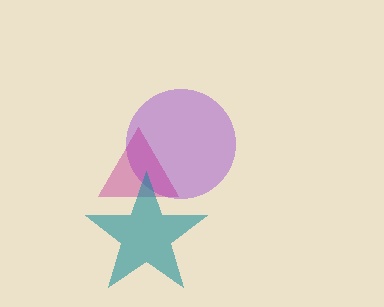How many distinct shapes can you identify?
There are 3 distinct shapes: a purple circle, a magenta triangle, a teal star.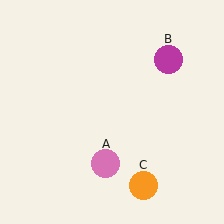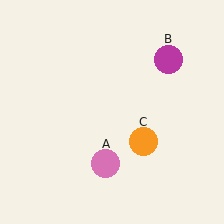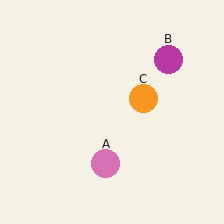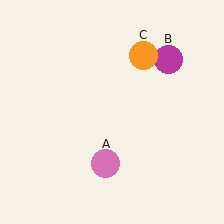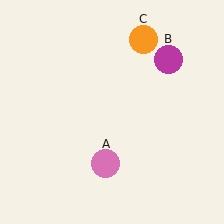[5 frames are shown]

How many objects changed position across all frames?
1 object changed position: orange circle (object C).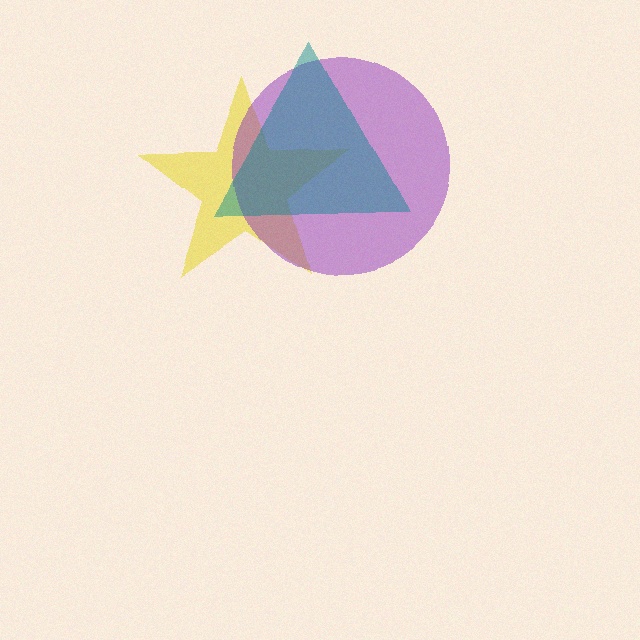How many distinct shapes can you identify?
There are 3 distinct shapes: a yellow star, a purple circle, a teal triangle.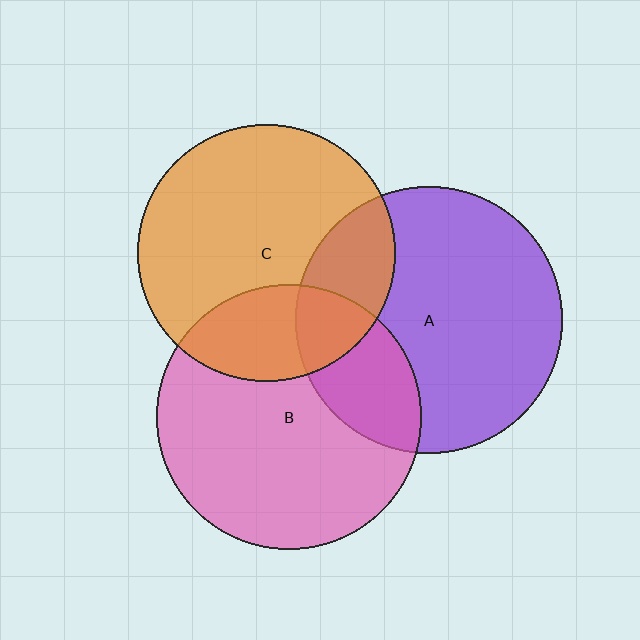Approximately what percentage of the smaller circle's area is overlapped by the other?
Approximately 20%.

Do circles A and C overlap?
Yes.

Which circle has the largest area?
Circle A (purple).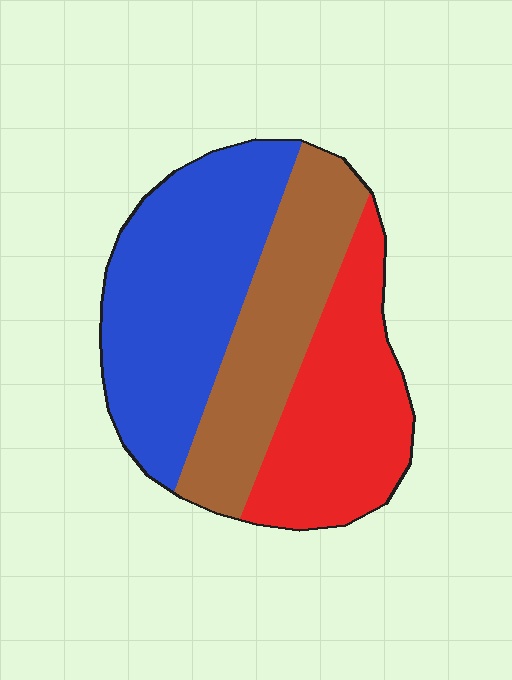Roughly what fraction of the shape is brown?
Brown covers roughly 30% of the shape.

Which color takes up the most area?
Blue, at roughly 40%.